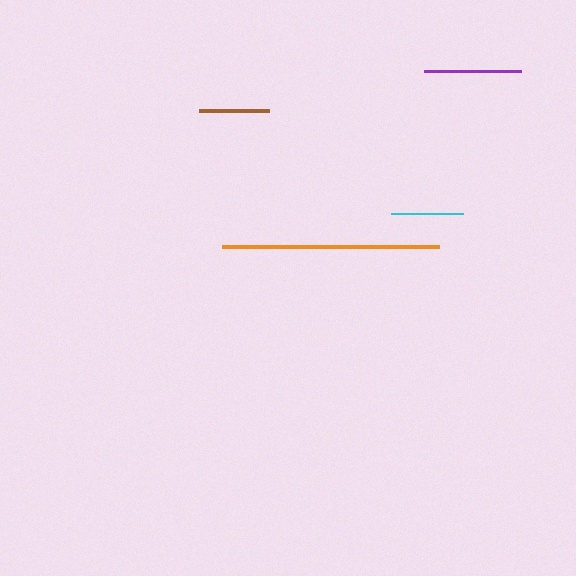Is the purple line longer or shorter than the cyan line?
The purple line is longer than the cyan line.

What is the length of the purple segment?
The purple segment is approximately 97 pixels long.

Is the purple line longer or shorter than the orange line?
The orange line is longer than the purple line.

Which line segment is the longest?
The orange line is the longest at approximately 217 pixels.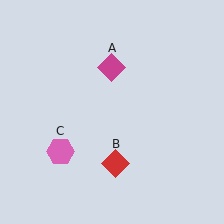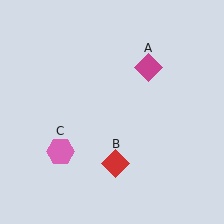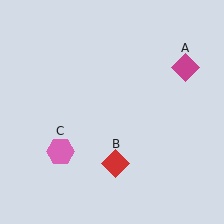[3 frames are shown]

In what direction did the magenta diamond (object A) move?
The magenta diamond (object A) moved right.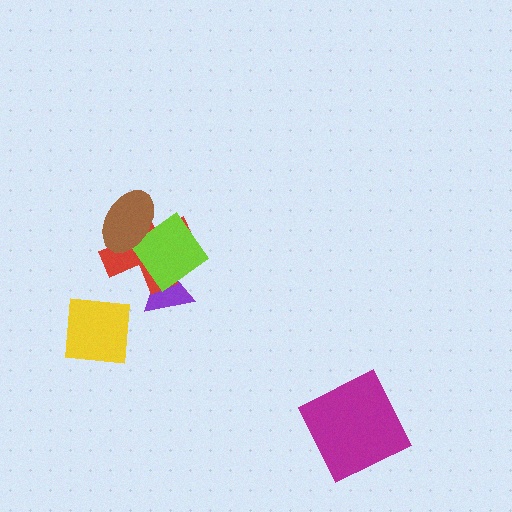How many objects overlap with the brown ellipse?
2 objects overlap with the brown ellipse.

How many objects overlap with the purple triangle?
2 objects overlap with the purple triangle.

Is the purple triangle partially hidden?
Yes, it is partially covered by another shape.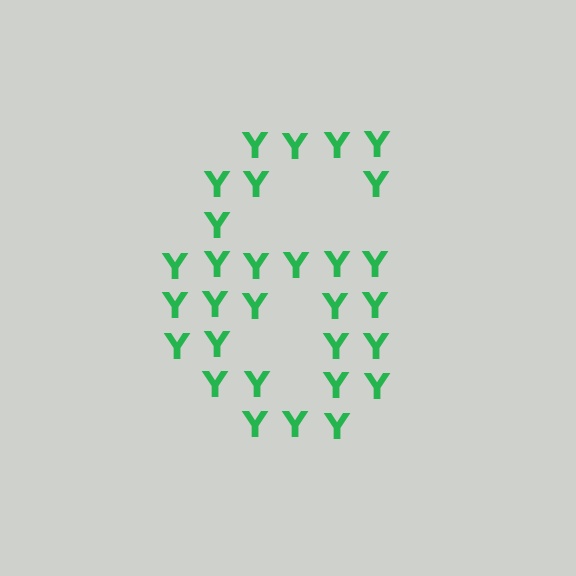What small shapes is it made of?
It is made of small letter Y's.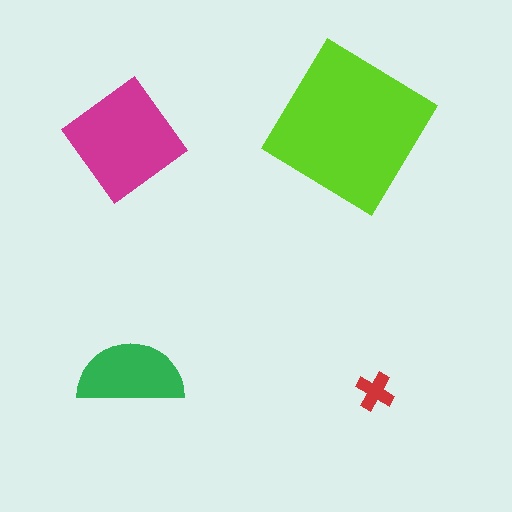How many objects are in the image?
There are 4 objects in the image.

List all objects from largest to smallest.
The lime diamond, the magenta diamond, the green semicircle, the red cross.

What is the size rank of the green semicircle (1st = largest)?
3rd.